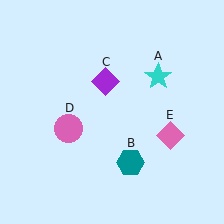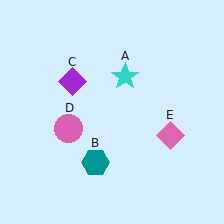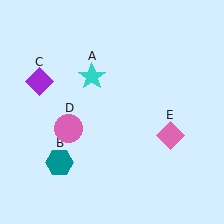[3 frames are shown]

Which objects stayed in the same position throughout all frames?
Pink circle (object D) and pink diamond (object E) remained stationary.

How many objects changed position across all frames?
3 objects changed position: cyan star (object A), teal hexagon (object B), purple diamond (object C).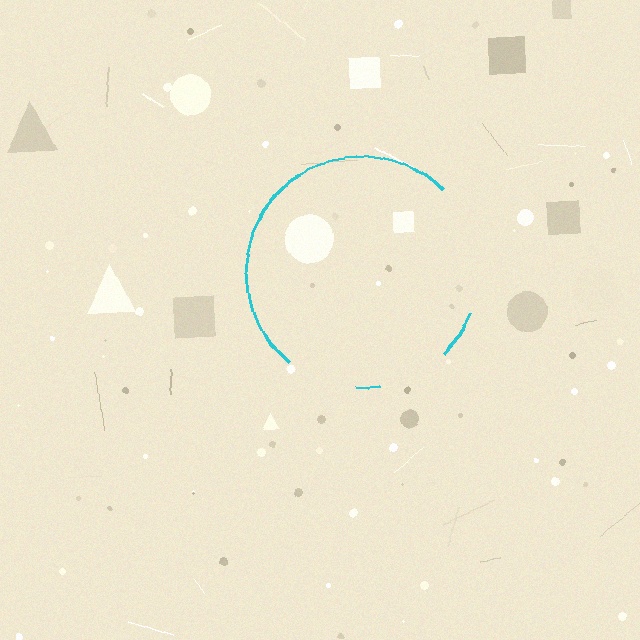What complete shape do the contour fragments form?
The contour fragments form a circle.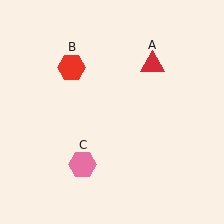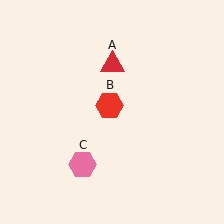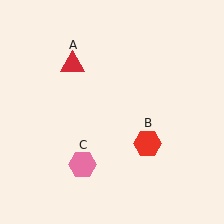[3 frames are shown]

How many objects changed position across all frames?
2 objects changed position: red triangle (object A), red hexagon (object B).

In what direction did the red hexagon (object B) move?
The red hexagon (object B) moved down and to the right.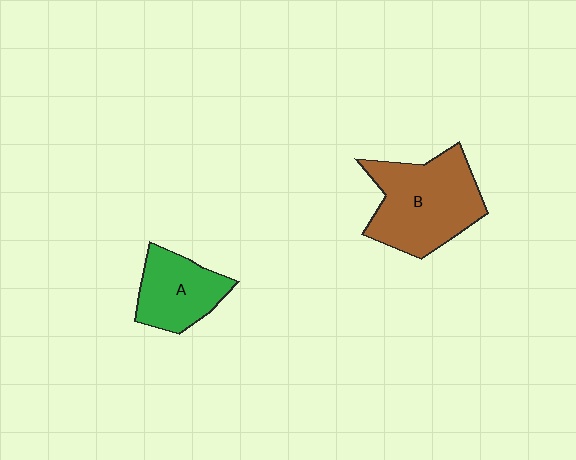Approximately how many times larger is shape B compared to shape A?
Approximately 1.7 times.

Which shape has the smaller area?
Shape A (green).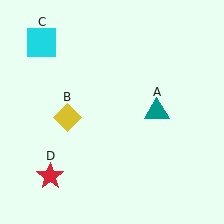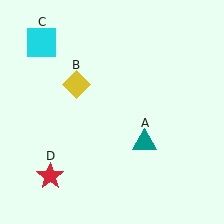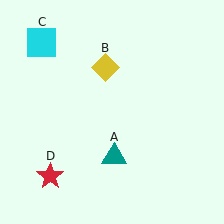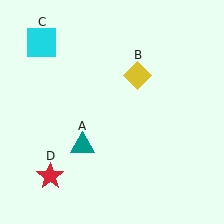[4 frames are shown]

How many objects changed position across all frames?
2 objects changed position: teal triangle (object A), yellow diamond (object B).